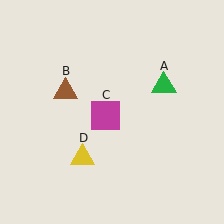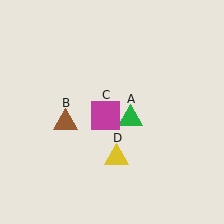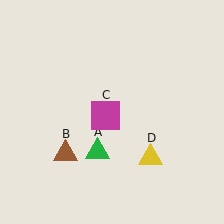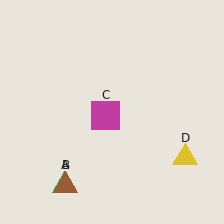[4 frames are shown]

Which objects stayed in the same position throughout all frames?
Magenta square (object C) remained stationary.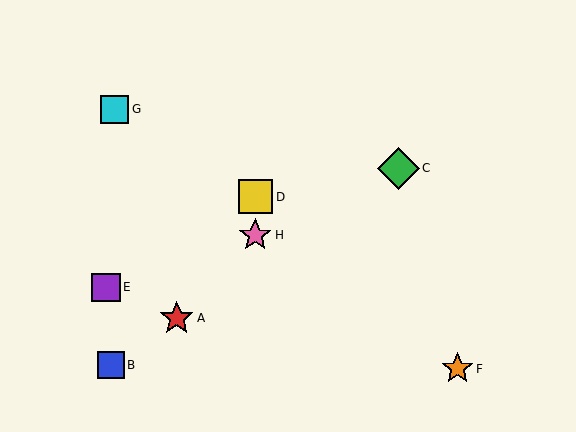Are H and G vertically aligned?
No, H is at x≈255 and G is at x≈115.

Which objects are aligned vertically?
Objects D, H are aligned vertically.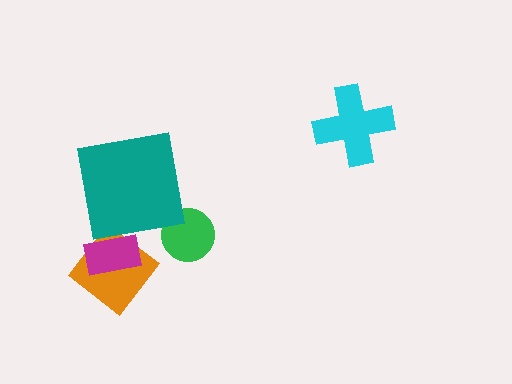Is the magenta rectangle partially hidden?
No, no other shape covers it.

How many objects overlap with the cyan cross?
0 objects overlap with the cyan cross.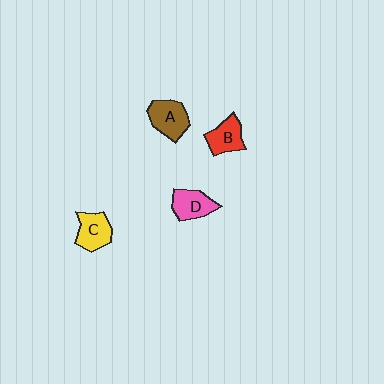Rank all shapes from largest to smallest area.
From largest to smallest: A (brown), C (yellow), D (pink), B (red).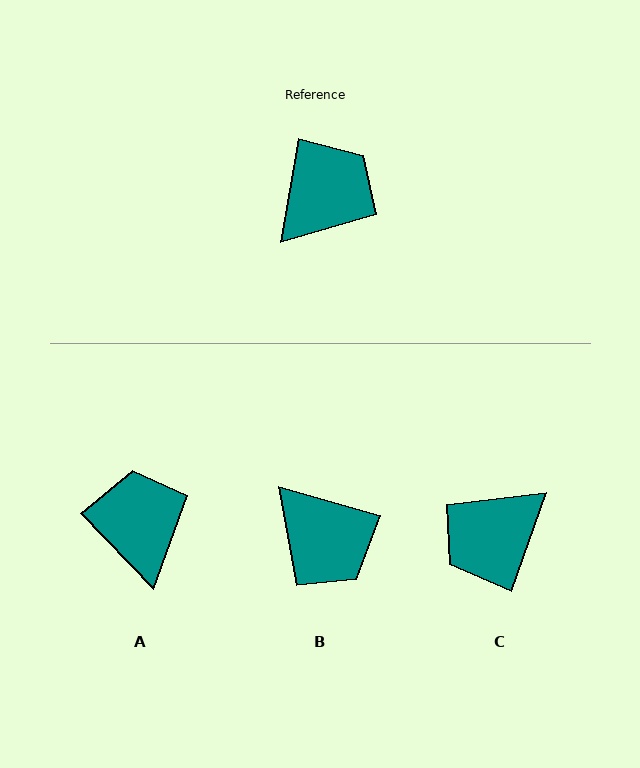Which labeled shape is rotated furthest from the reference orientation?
C, about 171 degrees away.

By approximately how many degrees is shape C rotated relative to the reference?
Approximately 171 degrees counter-clockwise.